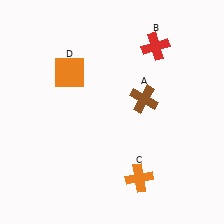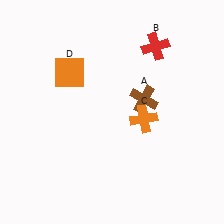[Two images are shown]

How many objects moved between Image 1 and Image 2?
1 object moved between the two images.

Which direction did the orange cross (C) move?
The orange cross (C) moved up.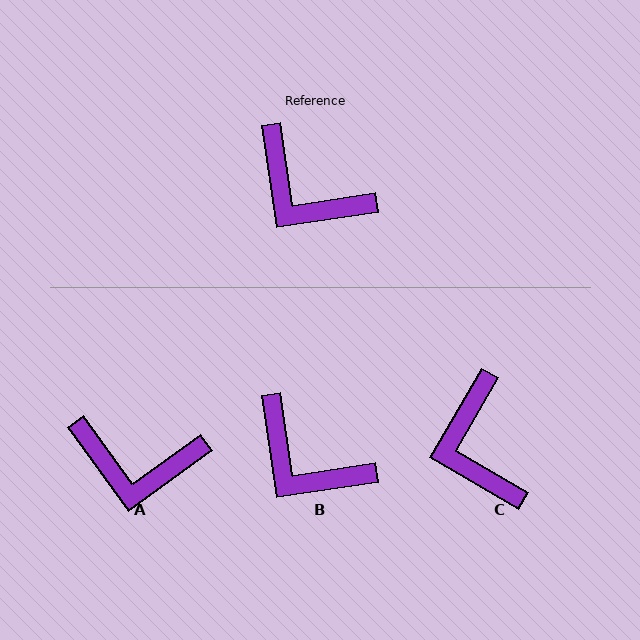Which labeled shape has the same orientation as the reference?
B.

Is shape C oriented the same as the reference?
No, it is off by about 39 degrees.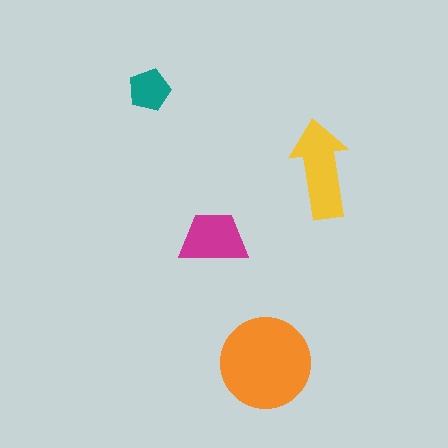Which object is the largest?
The orange circle.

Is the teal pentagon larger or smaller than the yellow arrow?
Smaller.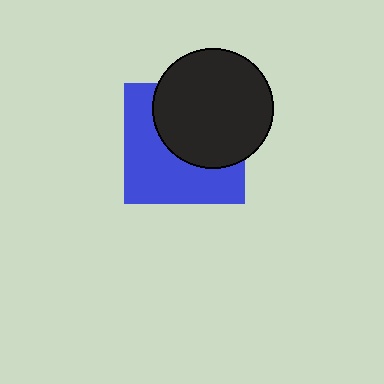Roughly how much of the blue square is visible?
About half of it is visible (roughly 52%).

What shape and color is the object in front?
The object in front is a black circle.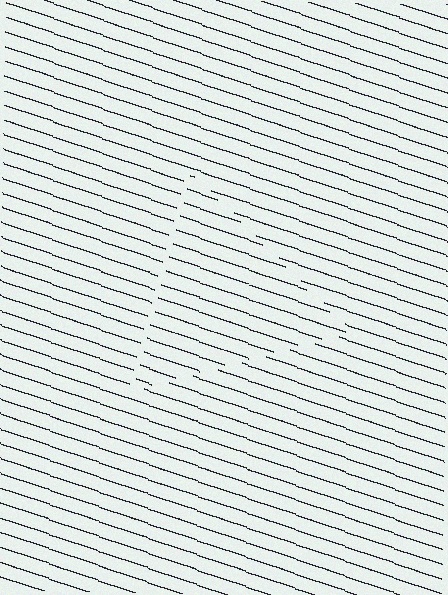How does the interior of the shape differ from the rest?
The interior of the shape contains the same grating, shifted by half a period — the contour is defined by the phase discontinuity where line-ends from the inner and outer gratings abut.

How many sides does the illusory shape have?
3 sides — the line-ends trace a triangle.